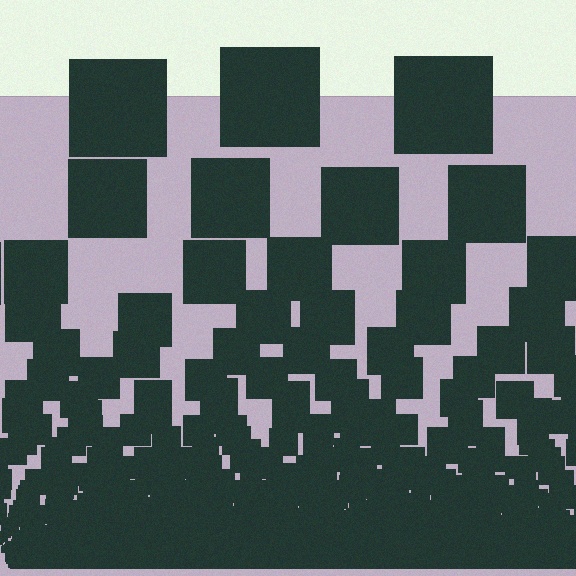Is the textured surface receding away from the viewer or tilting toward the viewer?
The surface appears to tilt toward the viewer. Texture elements get larger and sparser toward the top.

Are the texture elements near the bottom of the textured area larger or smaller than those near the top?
Smaller. The gradient is inverted — elements near the bottom are smaller and denser.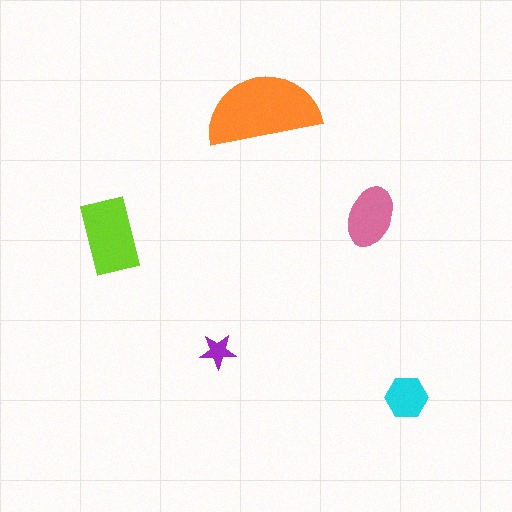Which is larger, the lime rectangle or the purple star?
The lime rectangle.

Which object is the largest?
The orange semicircle.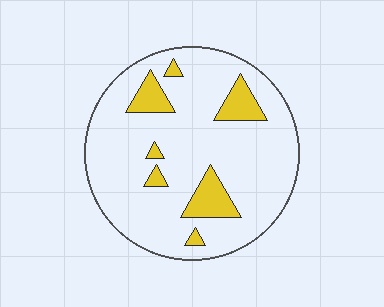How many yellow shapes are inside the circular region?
7.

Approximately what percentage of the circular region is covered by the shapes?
Approximately 15%.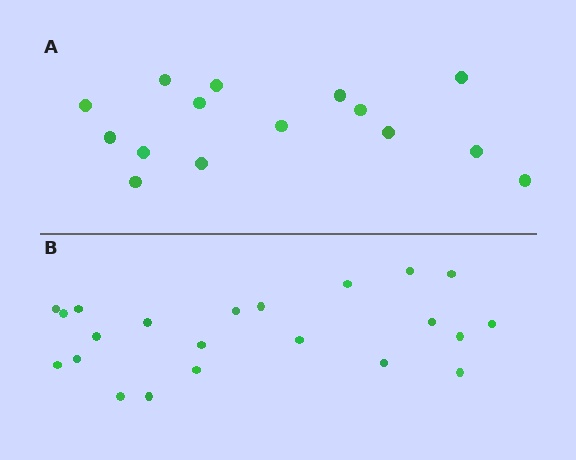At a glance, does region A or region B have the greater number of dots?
Region B (the bottom region) has more dots.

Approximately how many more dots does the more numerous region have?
Region B has roughly 8 or so more dots than region A.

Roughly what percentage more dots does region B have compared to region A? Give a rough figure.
About 45% more.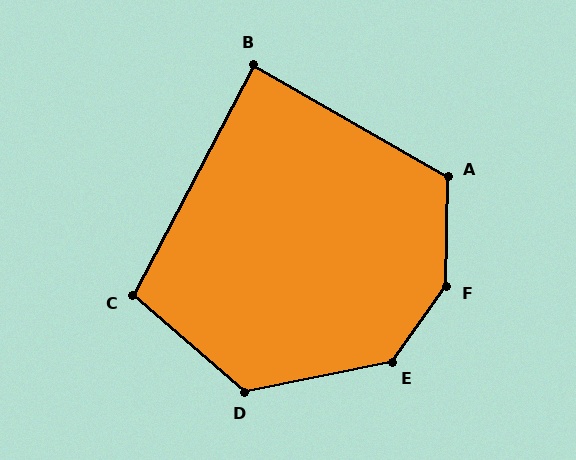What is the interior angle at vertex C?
Approximately 103 degrees (obtuse).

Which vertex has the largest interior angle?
F, at approximately 145 degrees.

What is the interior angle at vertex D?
Approximately 127 degrees (obtuse).